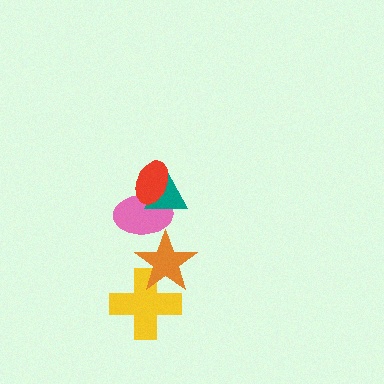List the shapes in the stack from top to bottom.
From top to bottom: the red ellipse, the teal triangle, the pink ellipse, the orange star, the yellow cross.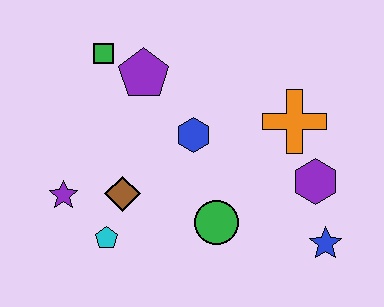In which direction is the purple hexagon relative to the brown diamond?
The purple hexagon is to the right of the brown diamond.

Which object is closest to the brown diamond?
The cyan pentagon is closest to the brown diamond.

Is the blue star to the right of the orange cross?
Yes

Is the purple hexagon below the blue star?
No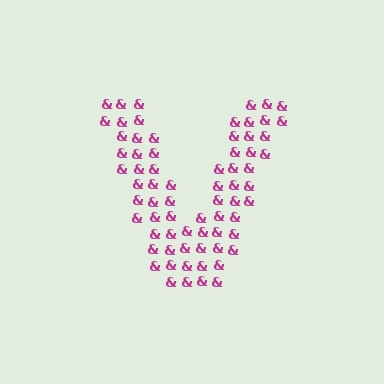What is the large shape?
The large shape is the letter V.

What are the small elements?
The small elements are ampersands.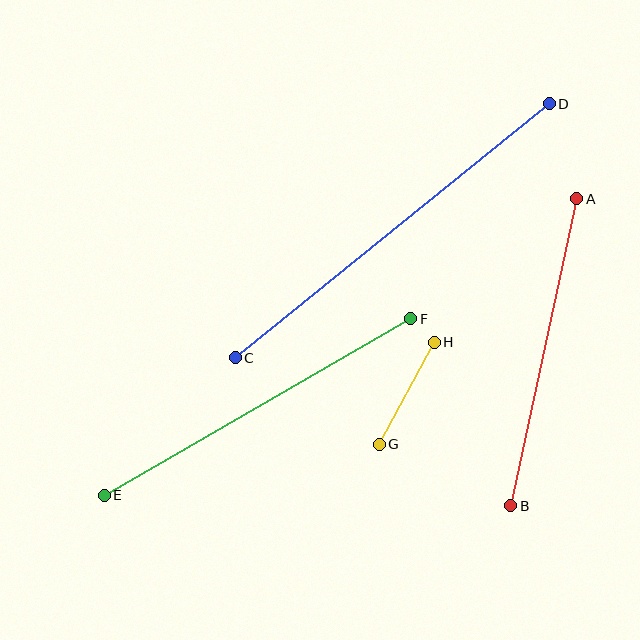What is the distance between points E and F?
The distance is approximately 353 pixels.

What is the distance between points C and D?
The distance is approximately 404 pixels.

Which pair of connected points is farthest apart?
Points C and D are farthest apart.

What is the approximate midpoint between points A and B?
The midpoint is at approximately (544, 352) pixels.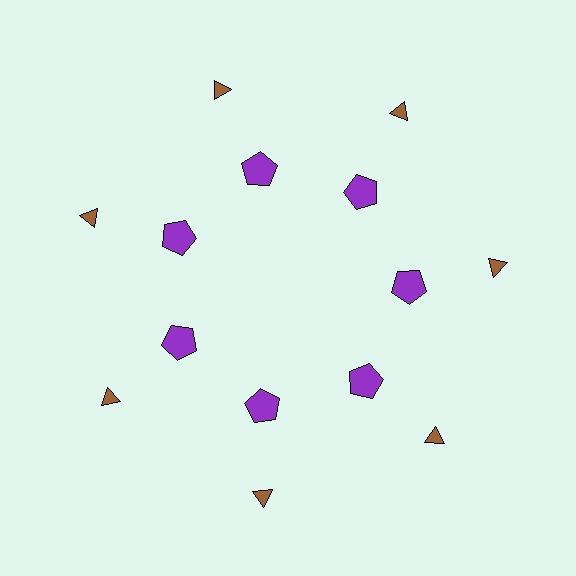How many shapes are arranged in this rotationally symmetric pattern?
There are 14 shapes, arranged in 7 groups of 2.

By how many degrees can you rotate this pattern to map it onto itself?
The pattern maps onto itself every 51 degrees of rotation.